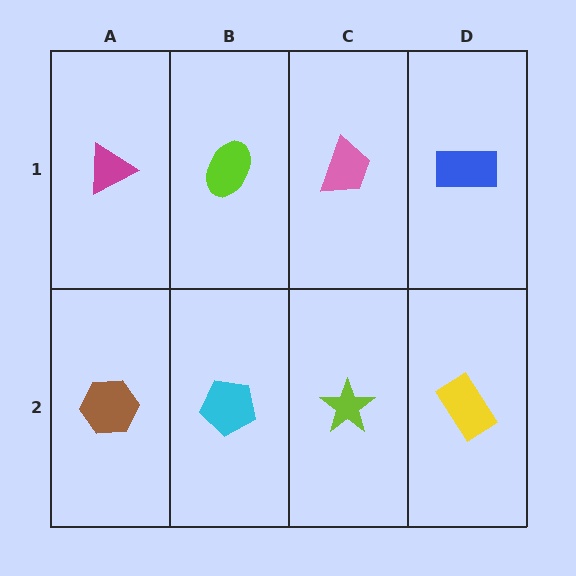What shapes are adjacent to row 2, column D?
A blue rectangle (row 1, column D), a lime star (row 2, column C).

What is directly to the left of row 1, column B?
A magenta triangle.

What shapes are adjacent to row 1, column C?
A lime star (row 2, column C), a lime ellipse (row 1, column B), a blue rectangle (row 1, column D).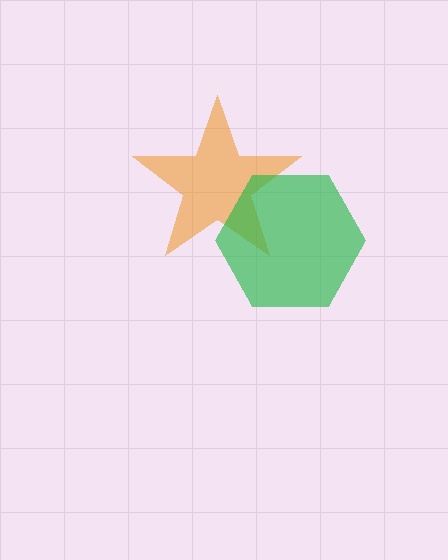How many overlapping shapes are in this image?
There are 2 overlapping shapes in the image.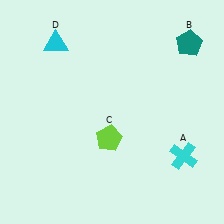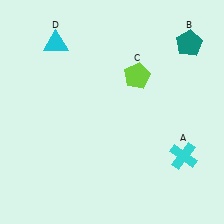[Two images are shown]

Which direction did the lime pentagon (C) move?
The lime pentagon (C) moved up.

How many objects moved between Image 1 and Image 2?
1 object moved between the two images.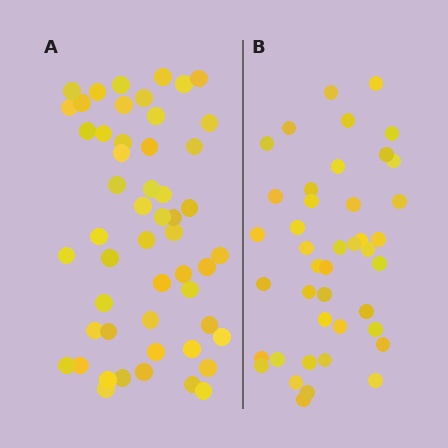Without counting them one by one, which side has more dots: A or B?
Region A (the left region) has more dots.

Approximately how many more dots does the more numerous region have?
Region A has roughly 10 or so more dots than region B.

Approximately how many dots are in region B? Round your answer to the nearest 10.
About 40 dots. (The exact count is 42, which rounds to 40.)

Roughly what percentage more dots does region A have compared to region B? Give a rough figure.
About 25% more.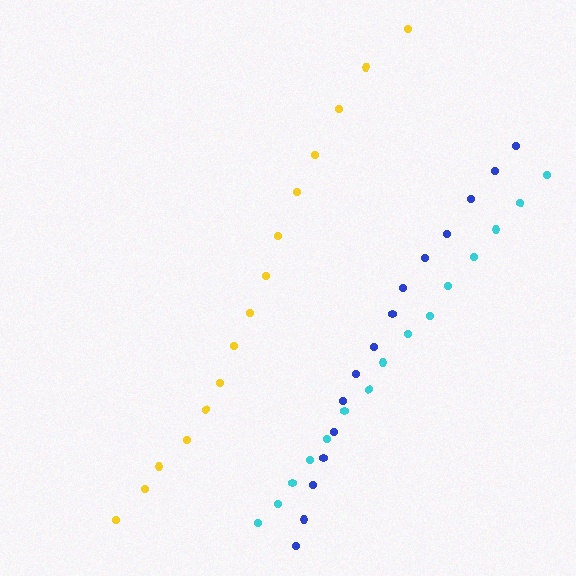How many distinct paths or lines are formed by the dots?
There are 3 distinct paths.